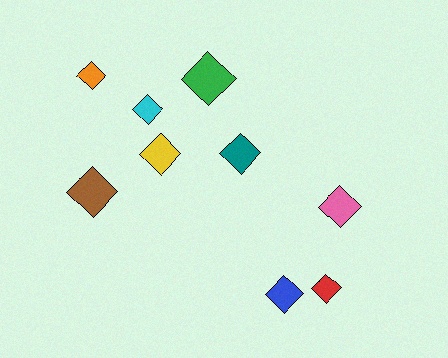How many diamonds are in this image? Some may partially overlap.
There are 9 diamonds.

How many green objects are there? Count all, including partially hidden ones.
There is 1 green object.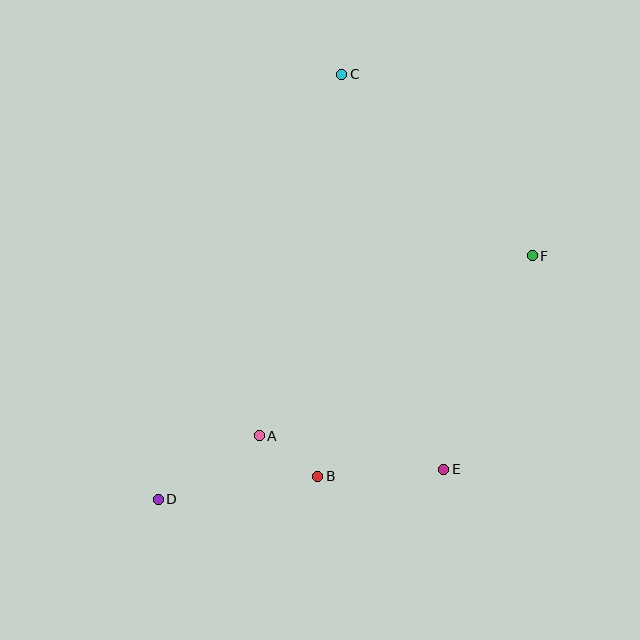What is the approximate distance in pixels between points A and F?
The distance between A and F is approximately 327 pixels.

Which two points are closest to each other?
Points A and B are closest to each other.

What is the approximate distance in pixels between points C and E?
The distance between C and E is approximately 408 pixels.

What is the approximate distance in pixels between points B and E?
The distance between B and E is approximately 126 pixels.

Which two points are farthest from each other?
Points C and D are farthest from each other.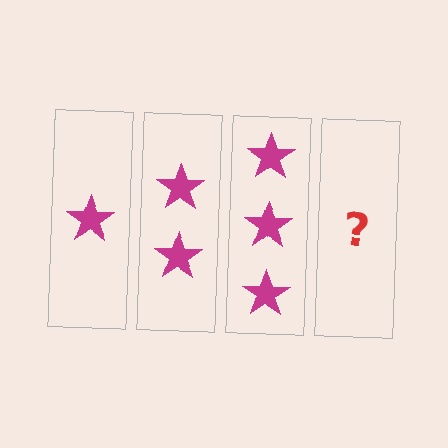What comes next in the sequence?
The next element should be 4 stars.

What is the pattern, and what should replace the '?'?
The pattern is that each step adds one more star. The '?' should be 4 stars.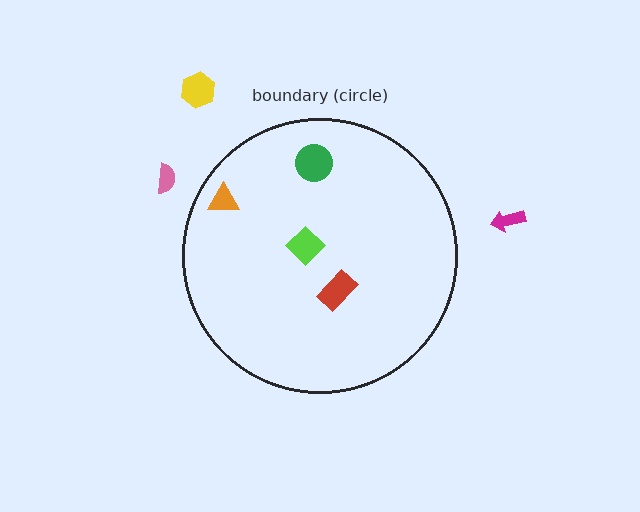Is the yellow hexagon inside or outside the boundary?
Outside.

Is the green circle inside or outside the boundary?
Inside.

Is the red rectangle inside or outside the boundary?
Inside.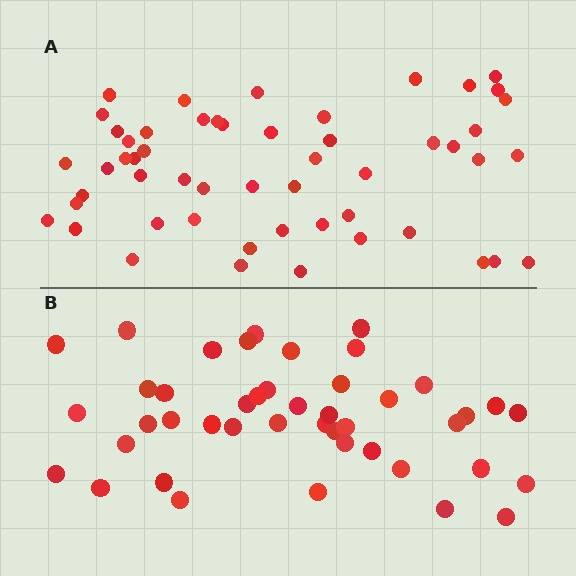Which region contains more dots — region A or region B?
Region A (the top region) has more dots.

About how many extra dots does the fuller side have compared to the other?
Region A has roughly 8 or so more dots than region B.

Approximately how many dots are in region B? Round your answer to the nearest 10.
About 40 dots. (The exact count is 44, which rounds to 40.)